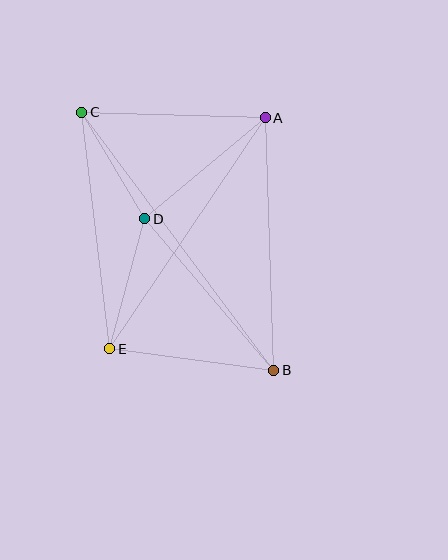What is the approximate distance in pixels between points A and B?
The distance between A and B is approximately 253 pixels.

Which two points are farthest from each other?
Points B and C are farthest from each other.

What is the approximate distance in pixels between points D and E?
The distance between D and E is approximately 135 pixels.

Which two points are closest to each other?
Points C and D are closest to each other.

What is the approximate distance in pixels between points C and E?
The distance between C and E is approximately 238 pixels.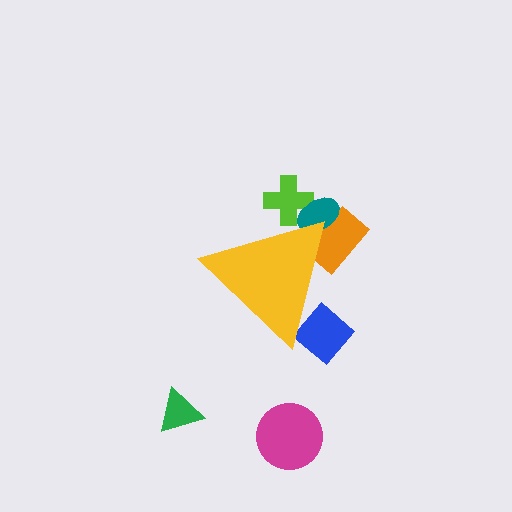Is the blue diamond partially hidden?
Yes, the blue diamond is partially hidden behind the yellow triangle.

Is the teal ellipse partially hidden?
Yes, the teal ellipse is partially hidden behind the yellow triangle.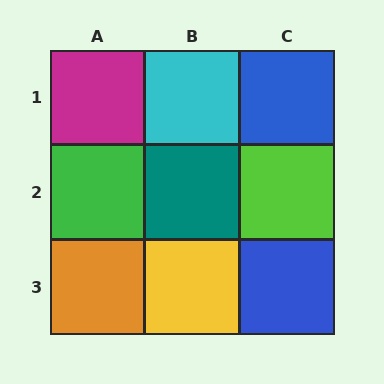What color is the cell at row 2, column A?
Green.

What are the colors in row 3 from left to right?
Orange, yellow, blue.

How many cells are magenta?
1 cell is magenta.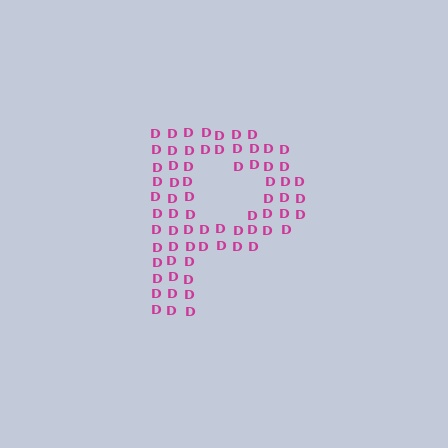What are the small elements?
The small elements are letter D's.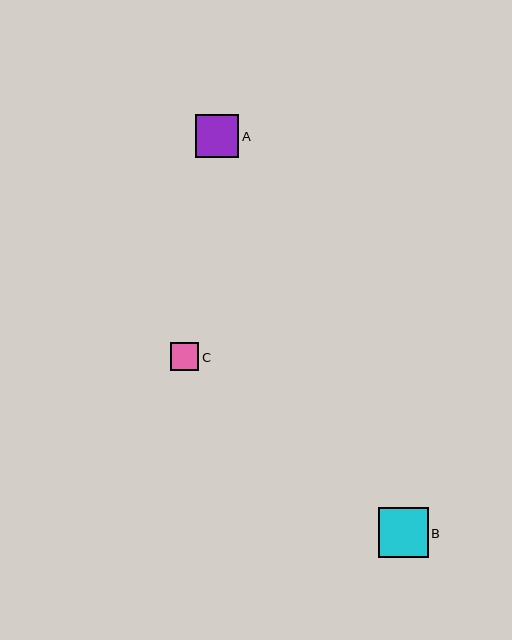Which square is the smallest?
Square C is the smallest with a size of approximately 28 pixels.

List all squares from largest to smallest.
From largest to smallest: B, A, C.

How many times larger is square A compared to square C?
Square A is approximately 1.6 times the size of square C.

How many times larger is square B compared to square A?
Square B is approximately 1.2 times the size of square A.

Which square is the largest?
Square B is the largest with a size of approximately 50 pixels.